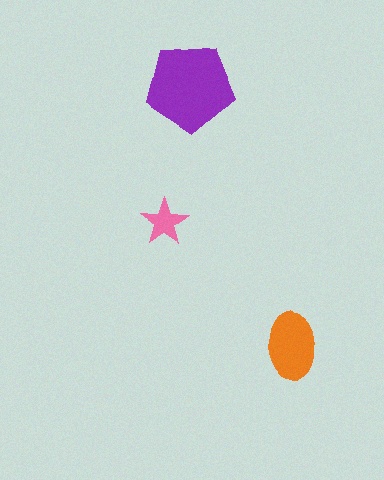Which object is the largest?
The purple pentagon.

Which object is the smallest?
The pink star.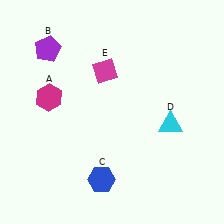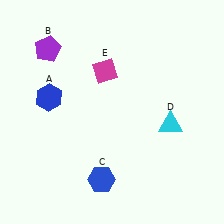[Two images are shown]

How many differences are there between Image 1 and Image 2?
There is 1 difference between the two images.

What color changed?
The hexagon (A) changed from magenta in Image 1 to blue in Image 2.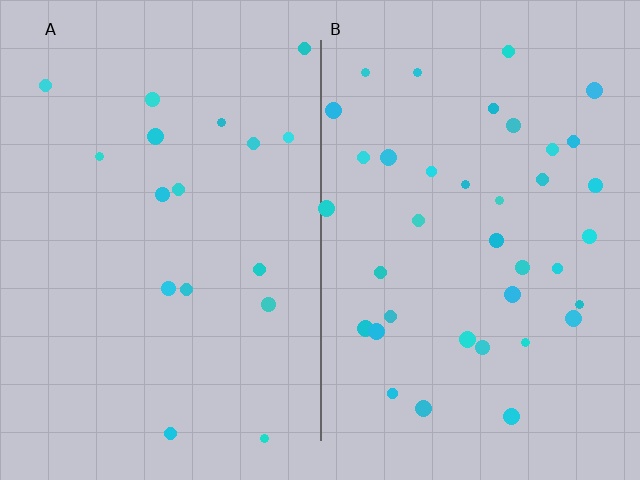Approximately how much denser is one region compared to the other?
Approximately 2.2× — region B over region A.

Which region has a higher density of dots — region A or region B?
B (the right).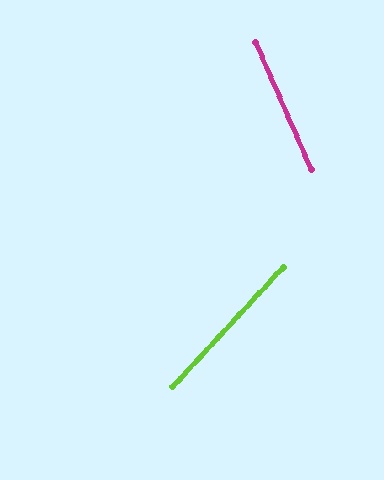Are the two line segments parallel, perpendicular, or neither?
Neither parallel nor perpendicular — they differ by about 66°.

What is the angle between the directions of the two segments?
Approximately 66 degrees.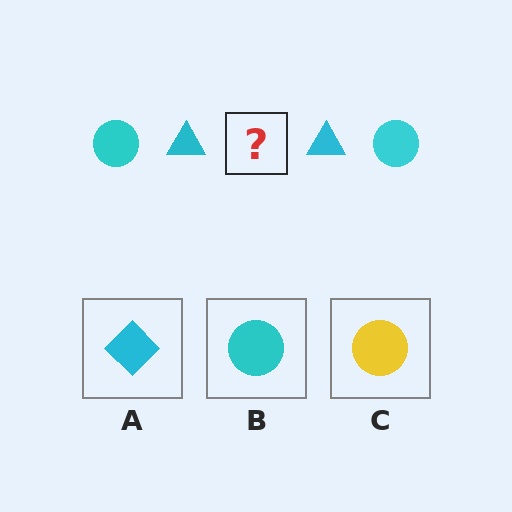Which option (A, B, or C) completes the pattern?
B.